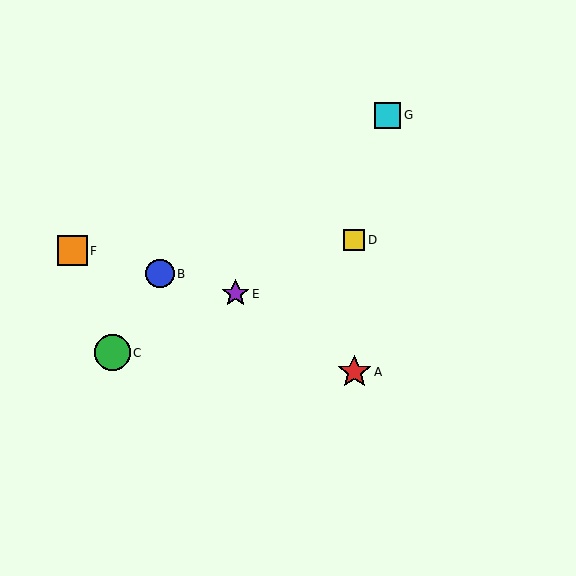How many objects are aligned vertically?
2 objects (A, D) are aligned vertically.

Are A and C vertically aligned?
No, A is at x≈354 and C is at x≈112.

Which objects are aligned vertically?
Objects A, D are aligned vertically.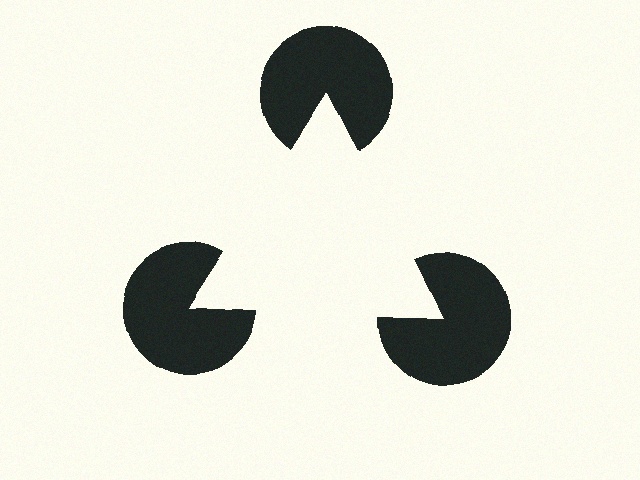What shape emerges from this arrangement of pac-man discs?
An illusory triangle — its edges are inferred from the aligned wedge cuts in the pac-man discs, not physically drawn.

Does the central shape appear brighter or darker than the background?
It typically appears slightly brighter than the background, even though no actual brightness change is drawn.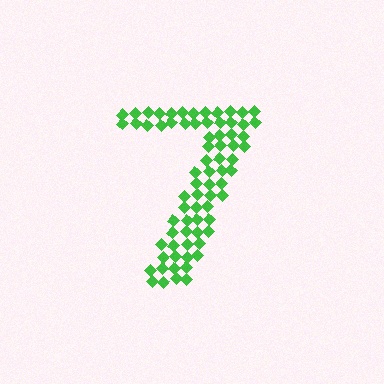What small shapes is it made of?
It is made of small diamonds.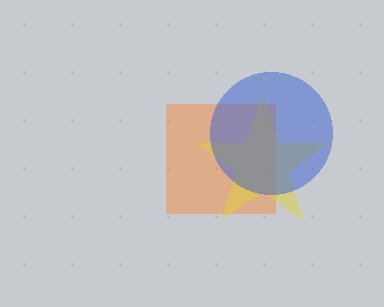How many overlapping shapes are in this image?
There are 3 overlapping shapes in the image.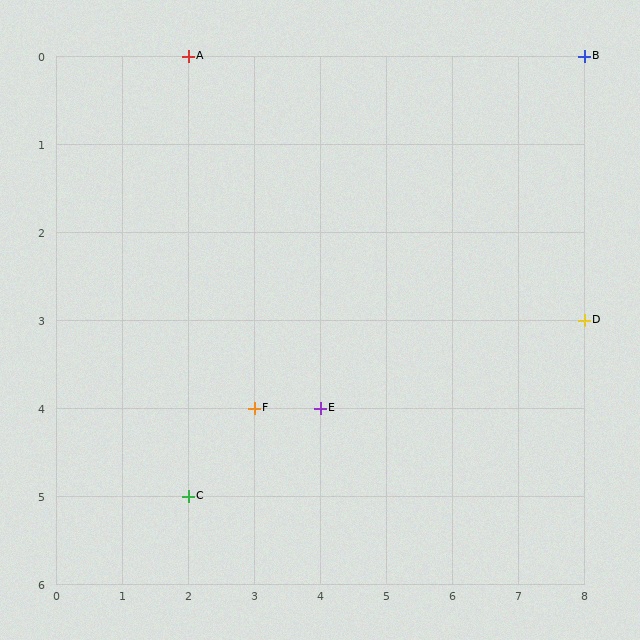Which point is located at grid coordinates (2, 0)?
Point A is at (2, 0).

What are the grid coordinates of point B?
Point B is at grid coordinates (8, 0).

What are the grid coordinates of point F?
Point F is at grid coordinates (3, 4).